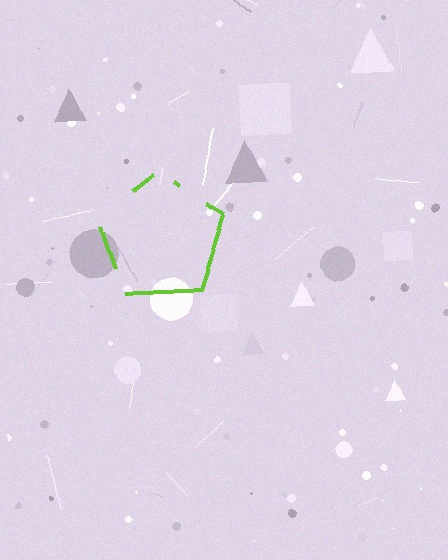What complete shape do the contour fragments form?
The contour fragments form a pentagon.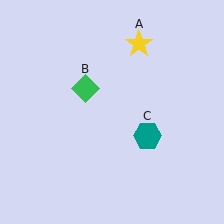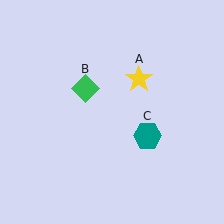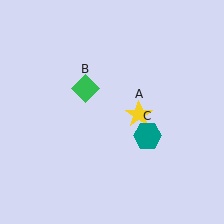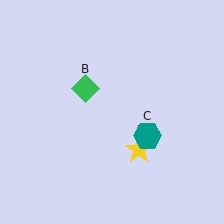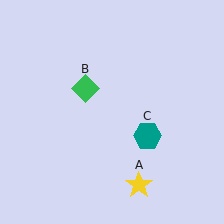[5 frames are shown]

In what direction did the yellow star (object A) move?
The yellow star (object A) moved down.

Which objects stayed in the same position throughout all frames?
Green diamond (object B) and teal hexagon (object C) remained stationary.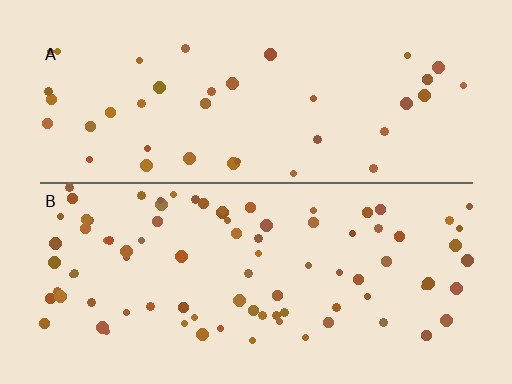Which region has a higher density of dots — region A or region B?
B (the bottom).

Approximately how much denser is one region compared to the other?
Approximately 2.2× — region B over region A.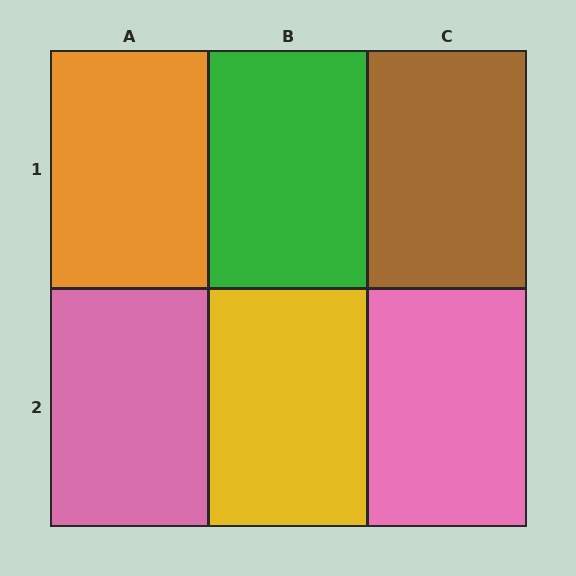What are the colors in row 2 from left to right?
Pink, yellow, pink.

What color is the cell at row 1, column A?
Orange.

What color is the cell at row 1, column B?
Green.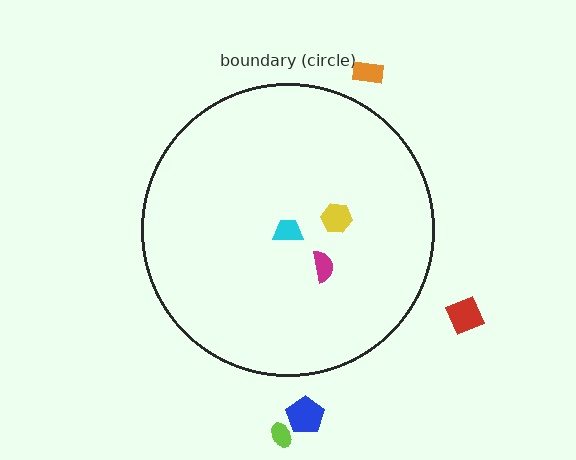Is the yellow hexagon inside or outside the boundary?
Inside.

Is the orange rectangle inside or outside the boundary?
Outside.